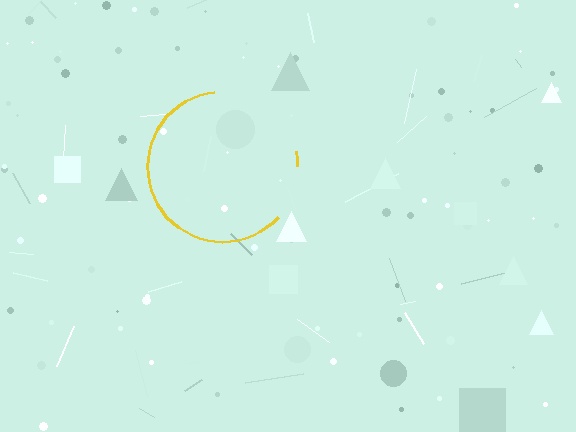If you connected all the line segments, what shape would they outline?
They would outline a circle.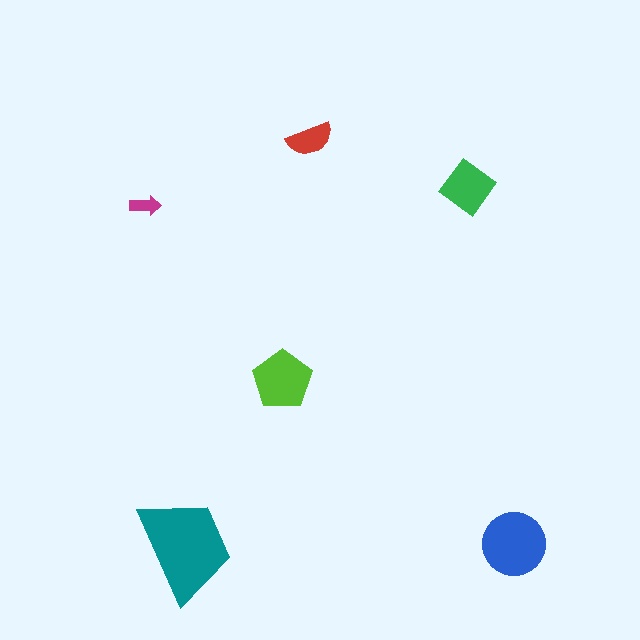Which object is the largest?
The teal trapezoid.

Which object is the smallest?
The magenta arrow.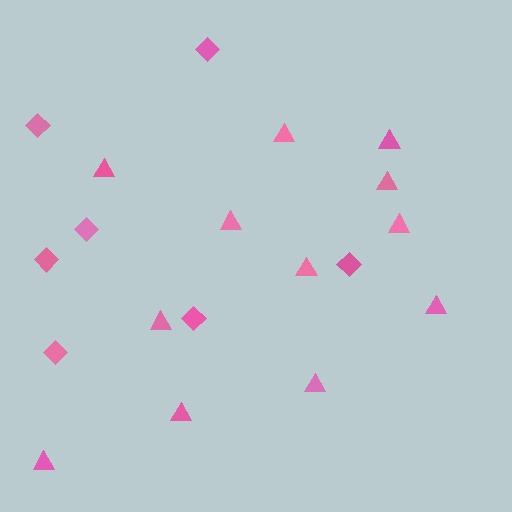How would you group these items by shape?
There are 2 groups: one group of diamonds (7) and one group of triangles (12).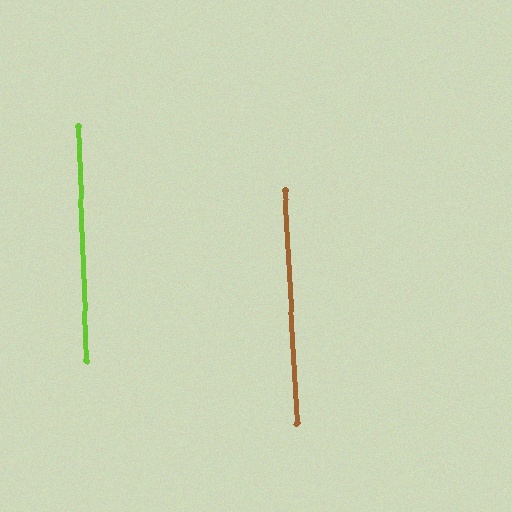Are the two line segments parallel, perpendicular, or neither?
Parallel — their directions differ by only 1.0°.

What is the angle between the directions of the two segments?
Approximately 1 degree.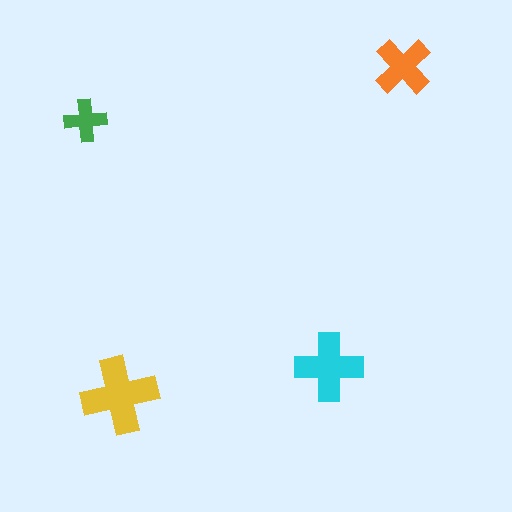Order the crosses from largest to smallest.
the yellow one, the cyan one, the orange one, the green one.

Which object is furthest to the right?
The orange cross is rightmost.